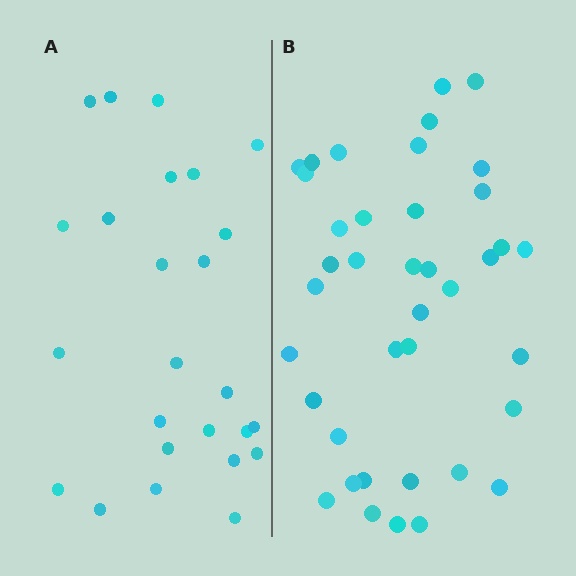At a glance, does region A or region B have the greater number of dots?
Region B (the right region) has more dots.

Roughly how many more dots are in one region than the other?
Region B has approximately 15 more dots than region A.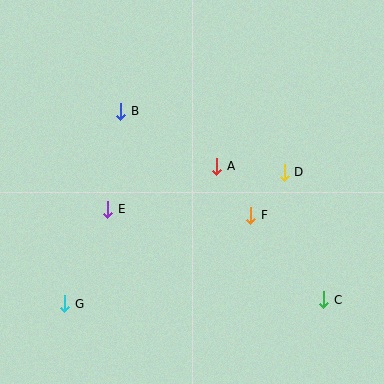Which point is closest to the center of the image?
Point A at (217, 166) is closest to the center.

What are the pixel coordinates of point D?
Point D is at (284, 172).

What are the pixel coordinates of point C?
Point C is at (324, 300).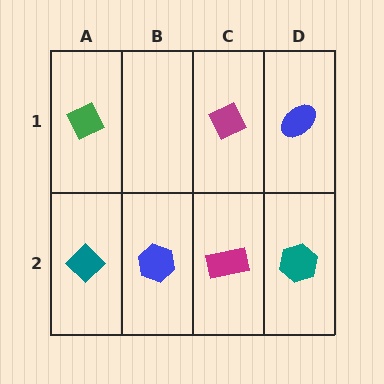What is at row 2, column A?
A teal diamond.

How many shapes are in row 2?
4 shapes.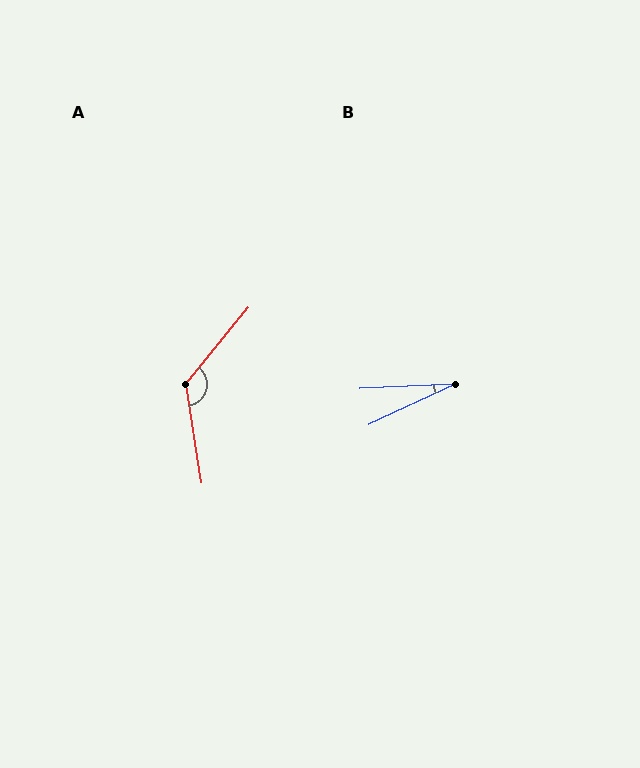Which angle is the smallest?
B, at approximately 23 degrees.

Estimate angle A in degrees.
Approximately 132 degrees.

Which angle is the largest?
A, at approximately 132 degrees.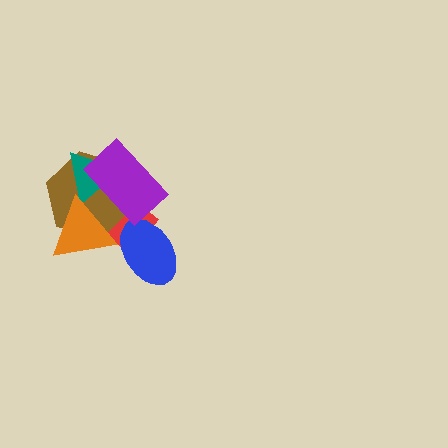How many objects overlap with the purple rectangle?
4 objects overlap with the purple rectangle.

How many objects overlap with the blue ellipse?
1 object overlaps with the blue ellipse.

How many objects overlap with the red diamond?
4 objects overlap with the red diamond.